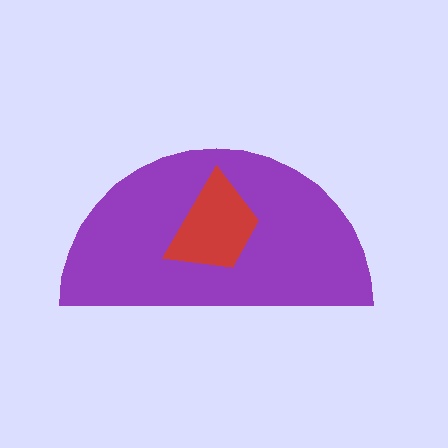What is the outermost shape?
The purple semicircle.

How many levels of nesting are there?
2.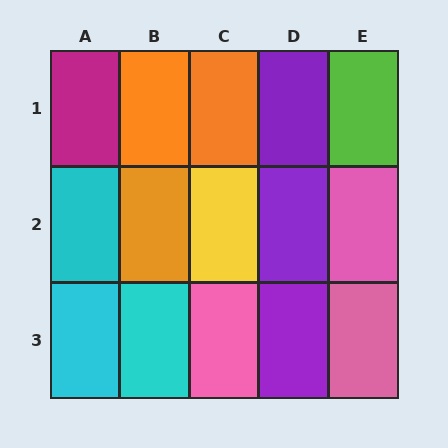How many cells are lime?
1 cell is lime.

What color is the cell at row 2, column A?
Cyan.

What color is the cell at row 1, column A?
Magenta.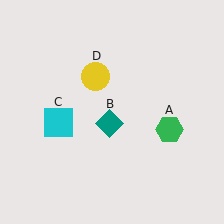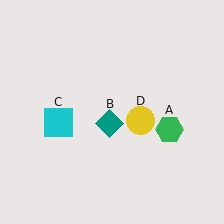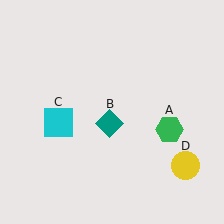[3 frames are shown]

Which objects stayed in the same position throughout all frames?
Green hexagon (object A) and teal diamond (object B) and cyan square (object C) remained stationary.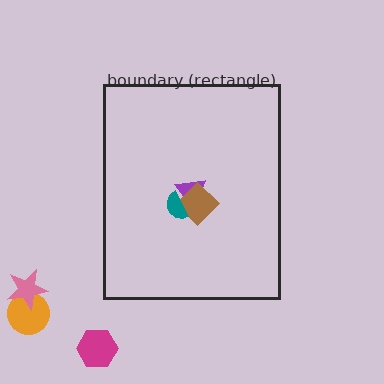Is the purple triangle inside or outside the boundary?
Inside.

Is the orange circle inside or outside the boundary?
Outside.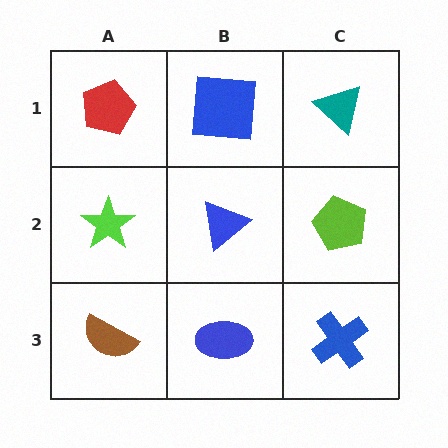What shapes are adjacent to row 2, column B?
A blue square (row 1, column B), a blue ellipse (row 3, column B), a lime star (row 2, column A), a lime pentagon (row 2, column C).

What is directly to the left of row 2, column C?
A blue triangle.